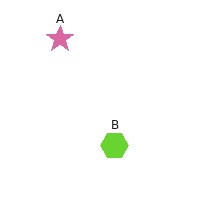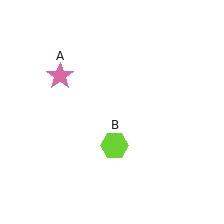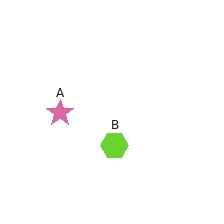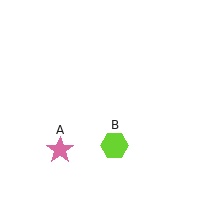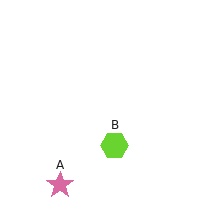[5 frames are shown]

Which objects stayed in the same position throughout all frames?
Lime hexagon (object B) remained stationary.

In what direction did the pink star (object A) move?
The pink star (object A) moved down.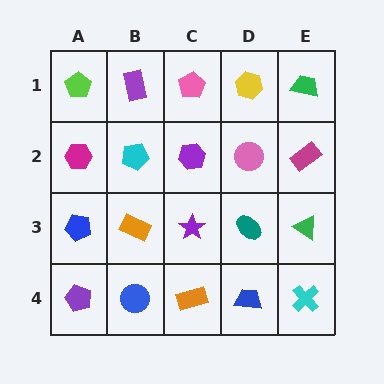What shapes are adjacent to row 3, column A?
A magenta hexagon (row 2, column A), a purple pentagon (row 4, column A), an orange rectangle (row 3, column B).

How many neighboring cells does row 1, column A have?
2.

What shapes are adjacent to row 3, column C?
A purple hexagon (row 2, column C), an orange rectangle (row 4, column C), an orange rectangle (row 3, column B), a teal ellipse (row 3, column D).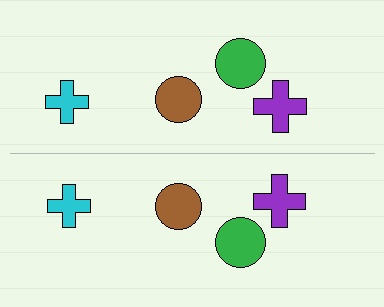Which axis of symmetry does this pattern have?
The pattern has a horizontal axis of symmetry running through the center of the image.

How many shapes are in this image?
There are 8 shapes in this image.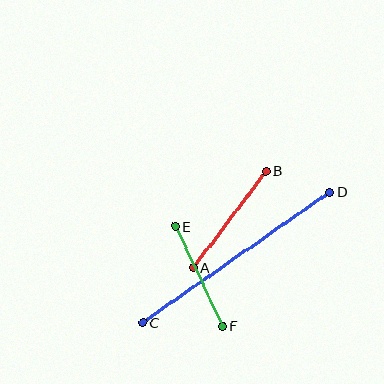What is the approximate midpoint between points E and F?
The midpoint is at approximately (199, 276) pixels.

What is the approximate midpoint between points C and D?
The midpoint is at approximately (236, 257) pixels.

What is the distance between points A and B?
The distance is approximately 121 pixels.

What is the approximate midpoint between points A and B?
The midpoint is at approximately (229, 220) pixels.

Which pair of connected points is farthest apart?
Points C and D are farthest apart.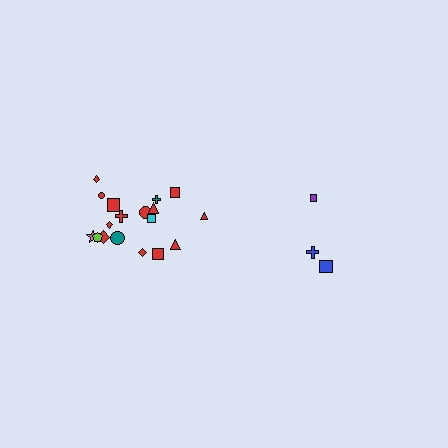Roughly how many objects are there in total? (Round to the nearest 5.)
Roughly 20 objects in total.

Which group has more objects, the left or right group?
The left group.